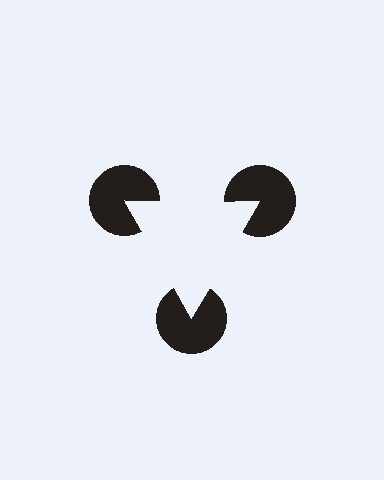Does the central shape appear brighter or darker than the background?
It typically appears slightly brighter than the background, even though no actual brightness change is drawn.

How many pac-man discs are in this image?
There are 3 — one at each vertex of the illusory triangle.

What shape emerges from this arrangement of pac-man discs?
An illusory triangle — its edges are inferred from the aligned wedge cuts in the pac-man discs, not physically drawn.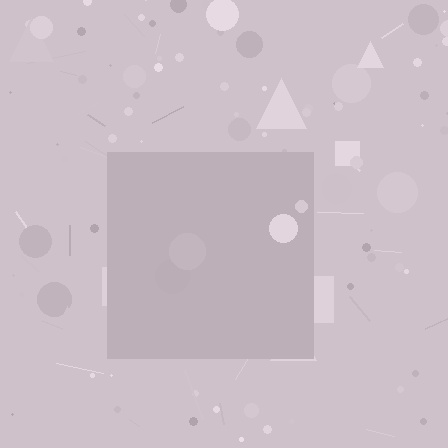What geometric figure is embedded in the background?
A square is embedded in the background.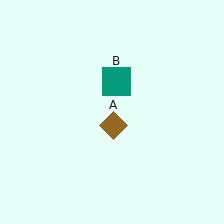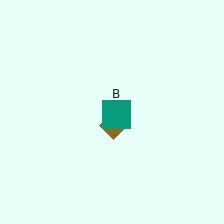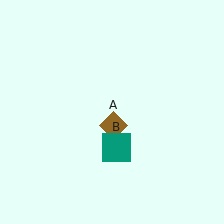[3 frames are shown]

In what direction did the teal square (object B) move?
The teal square (object B) moved down.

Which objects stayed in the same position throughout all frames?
Brown diamond (object A) remained stationary.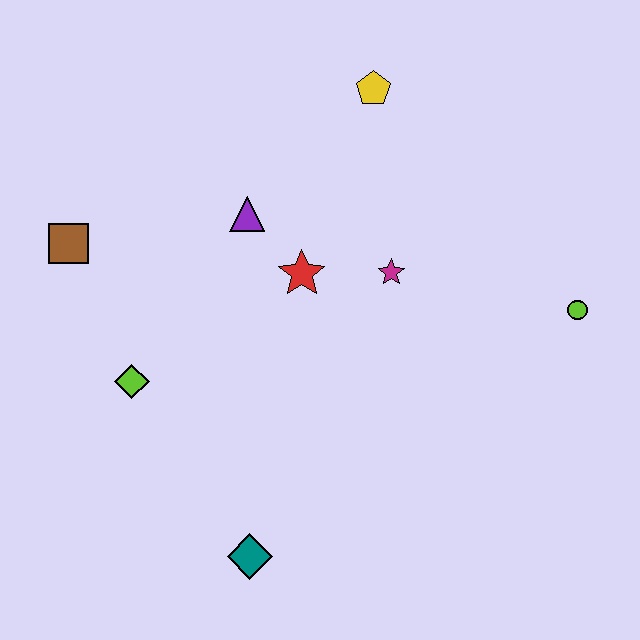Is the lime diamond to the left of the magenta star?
Yes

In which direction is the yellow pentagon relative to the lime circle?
The yellow pentagon is above the lime circle.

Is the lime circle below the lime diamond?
No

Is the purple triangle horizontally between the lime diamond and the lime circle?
Yes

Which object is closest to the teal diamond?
The lime diamond is closest to the teal diamond.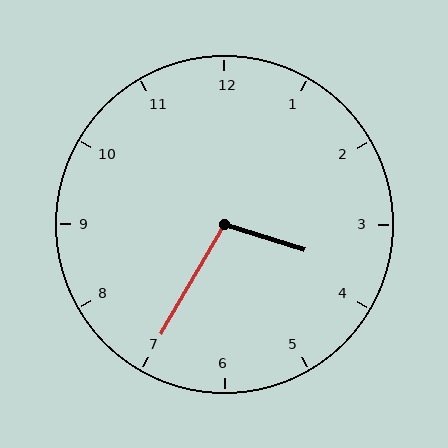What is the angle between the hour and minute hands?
Approximately 102 degrees.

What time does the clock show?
3:35.